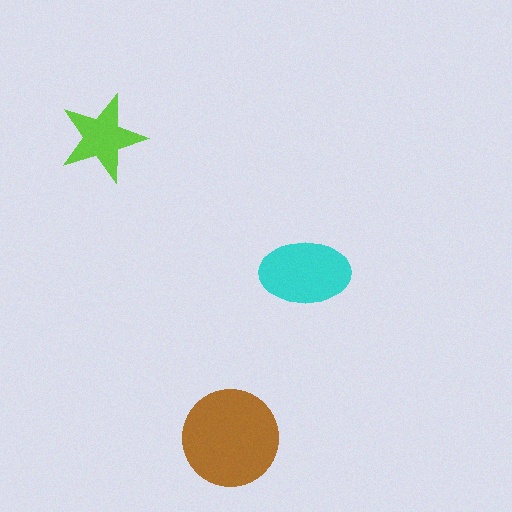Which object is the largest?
The brown circle.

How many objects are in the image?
There are 3 objects in the image.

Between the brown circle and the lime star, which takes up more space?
The brown circle.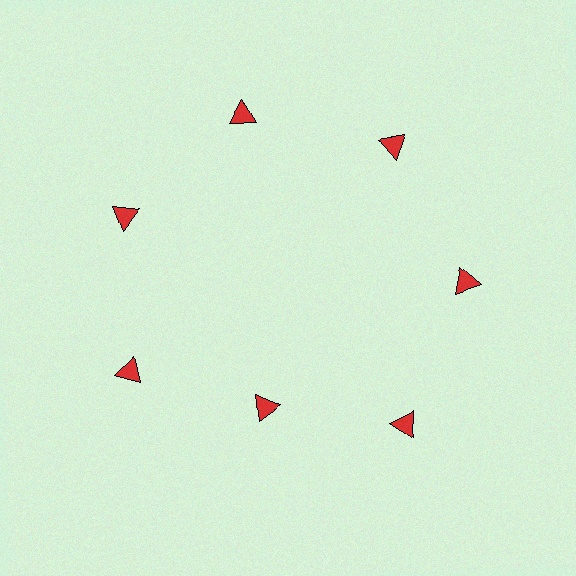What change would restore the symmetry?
The symmetry would be restored by moving it outward, back onto the ring so that all 7 triangles sit at equal angles and equal distance from the center.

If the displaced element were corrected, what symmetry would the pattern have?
It would have 7-fold rotational symmetry — the pattern would map onto itself every 51 degrees.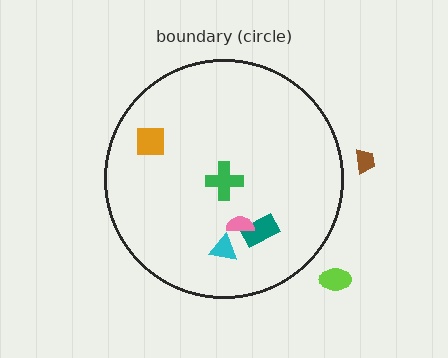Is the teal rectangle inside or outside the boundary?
Inside.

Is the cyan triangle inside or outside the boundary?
Inside.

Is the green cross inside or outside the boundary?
Inside.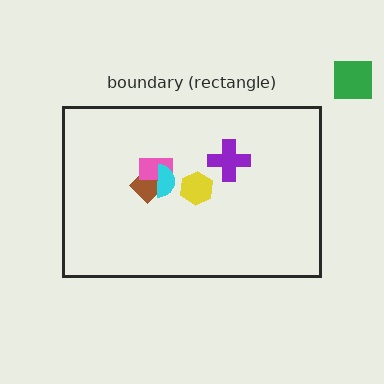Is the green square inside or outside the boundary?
Outside.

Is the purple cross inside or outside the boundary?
Inside.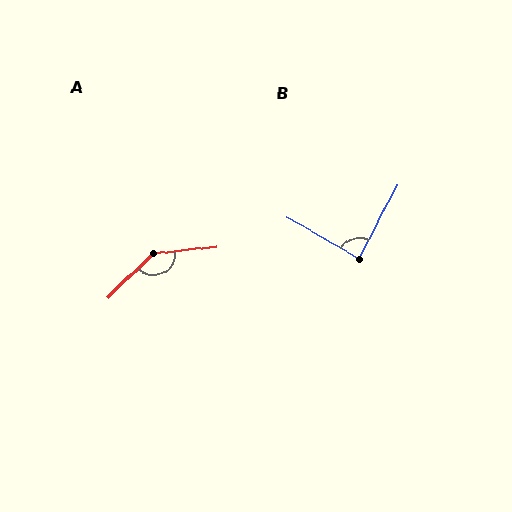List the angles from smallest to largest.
B (88°), A (142°).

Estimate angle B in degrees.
Approximately 88 degrees.